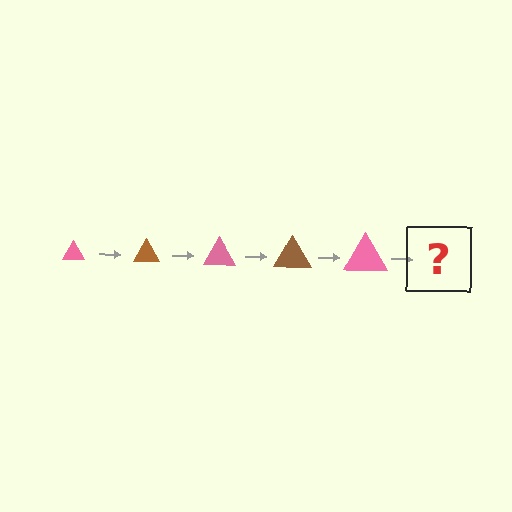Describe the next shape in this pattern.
It should be a brown triangle, larger than the previous one.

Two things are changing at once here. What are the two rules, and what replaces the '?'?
The two rules are that the triangle grows larger each step and the color cycles through pink and brown. The '?' should be a brown triangle, larger than the previous one.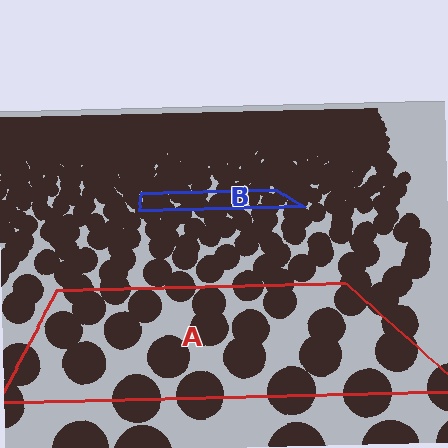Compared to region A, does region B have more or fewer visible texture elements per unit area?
Region B has more texture elements per unit area — they are packed more densely because it is farther away.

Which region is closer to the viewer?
Region A is closer. The texture elements there are larger and more spread out.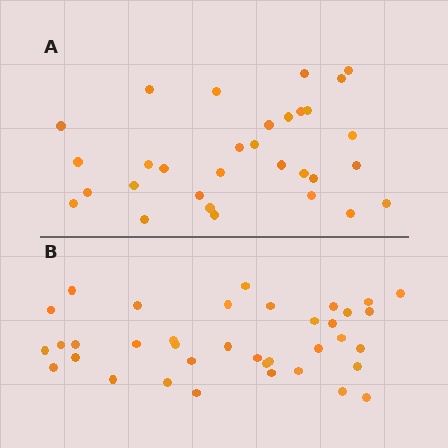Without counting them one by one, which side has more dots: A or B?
Region B (the bottom region) has more dots.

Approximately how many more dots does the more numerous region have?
Region B has about 6 more dots than region A.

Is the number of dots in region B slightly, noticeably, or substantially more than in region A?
Region B has only slightly more — the two regions are fairly close. The ratio is roughly 1.2 to 1.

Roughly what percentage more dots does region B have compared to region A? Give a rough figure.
About 20% more.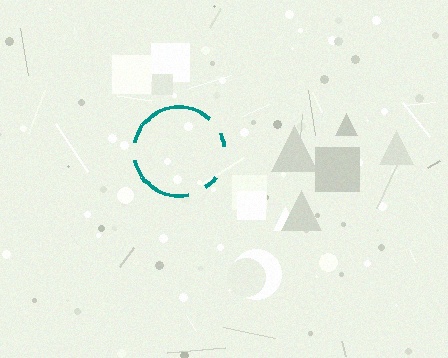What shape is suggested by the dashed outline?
The dashed outline suggests a circle.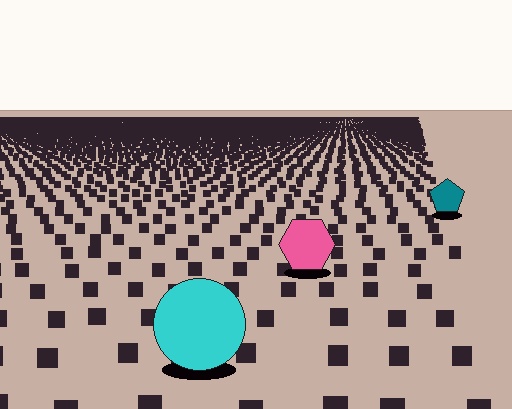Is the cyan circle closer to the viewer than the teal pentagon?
Yes. The cyan circle is closer — you can tell from the texture gradient: the ground texture is coarser near it.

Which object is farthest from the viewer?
The teal pentagon is farthest from the viewer. It appears smaller and the ground texture around it is denser.